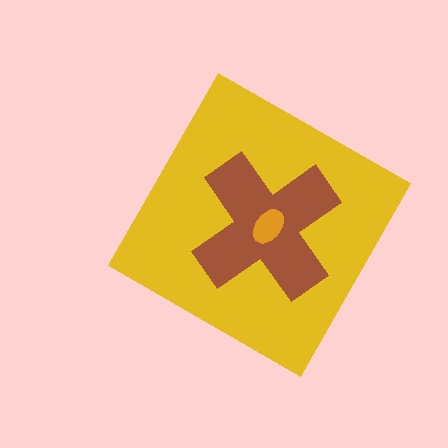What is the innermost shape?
The orange ellipse.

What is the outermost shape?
The yellow diamond.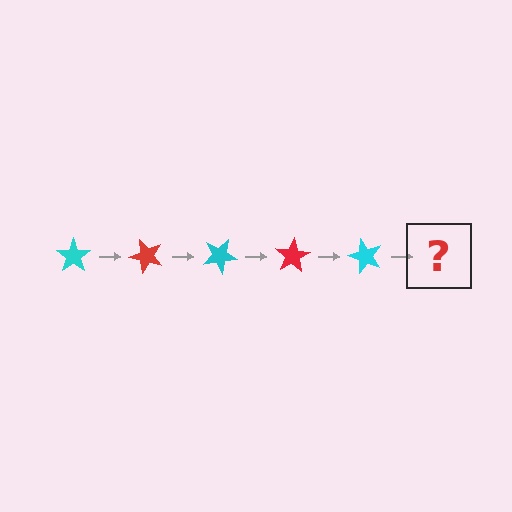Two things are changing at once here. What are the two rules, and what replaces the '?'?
The two rules are that it rotates 50 degrees each step and the color cycles through cyan and red. The '?' should be a red star, rotated 250 degrees from the start.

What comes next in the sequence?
The next element should be a red star, rotated 250 degrees from the start.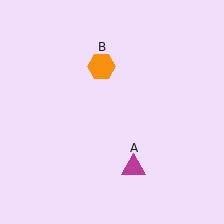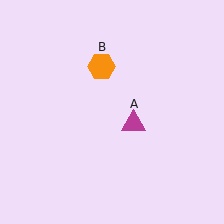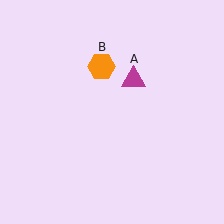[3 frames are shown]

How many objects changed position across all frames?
1 object changed position: magenta triangle (object A).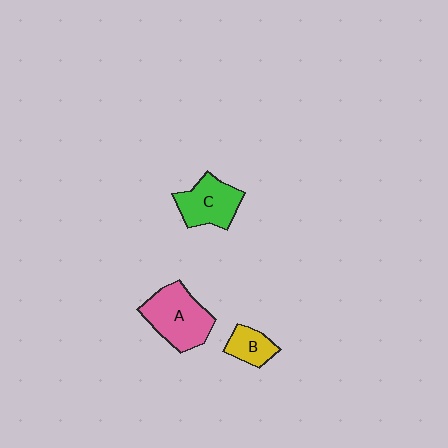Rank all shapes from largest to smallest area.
From largest to smallest: A (pink), C (green), B (yellow).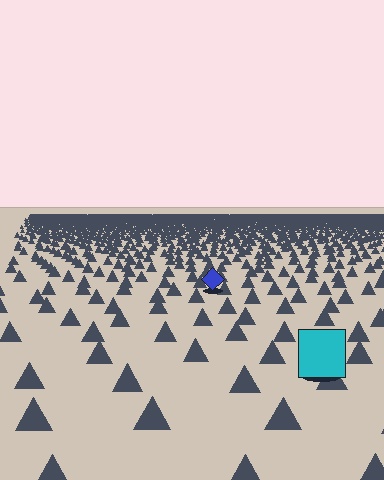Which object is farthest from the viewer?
The blue diamond is farthest from the viewer. It appears smaller and the ground texture around it is denser.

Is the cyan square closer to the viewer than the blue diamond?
Yes. The cyan square is closer — you can tell from the texture gradient: the ground texture is coarser near it.